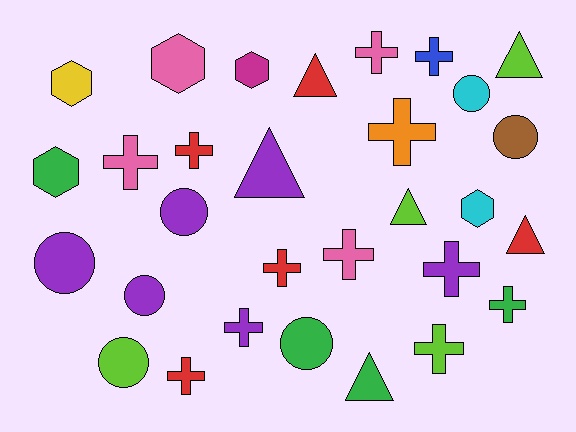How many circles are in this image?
There are 7 circles.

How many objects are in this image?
There are 30 objects.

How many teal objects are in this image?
There are no teal objects.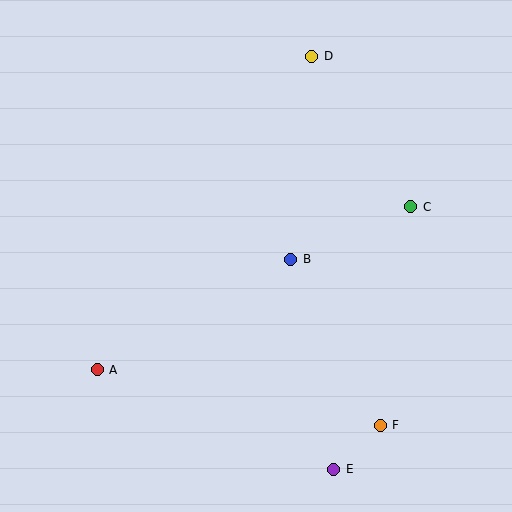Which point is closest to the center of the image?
Point B at (291, 259) is closest to the center.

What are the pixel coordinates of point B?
Point B is at (291, 259).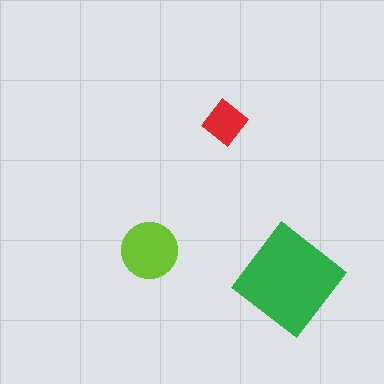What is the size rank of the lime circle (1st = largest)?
2nd.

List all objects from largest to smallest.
The green diamond, the lime circle, the red diamond.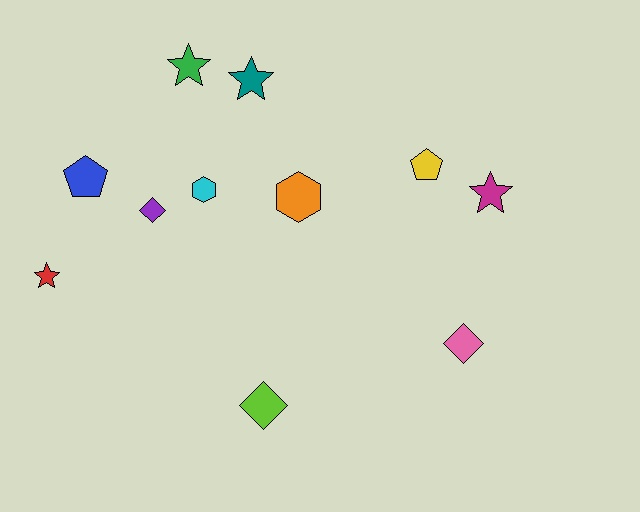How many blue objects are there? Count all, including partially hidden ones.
There is 1 blue object.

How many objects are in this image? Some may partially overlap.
There are 11 objects.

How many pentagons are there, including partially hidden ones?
There are 2 pentagons.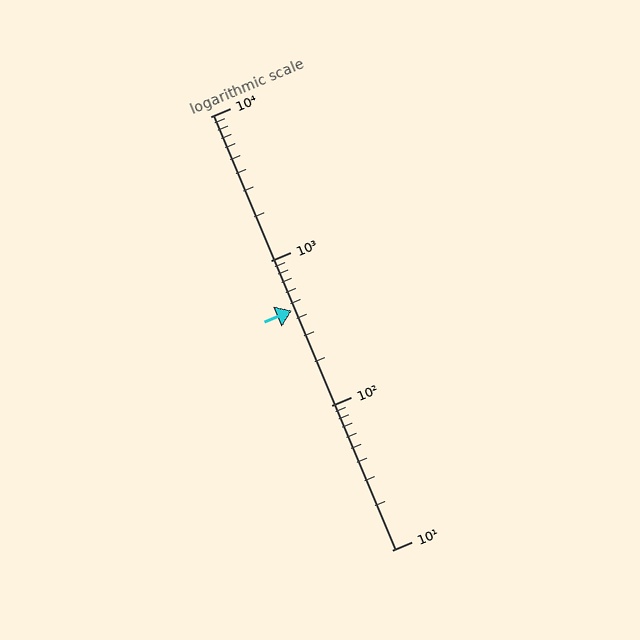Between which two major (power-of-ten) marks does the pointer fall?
The pointer is between 100 and 1000.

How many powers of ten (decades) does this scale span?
The scale spans 3 decades, from 10 to 10000.